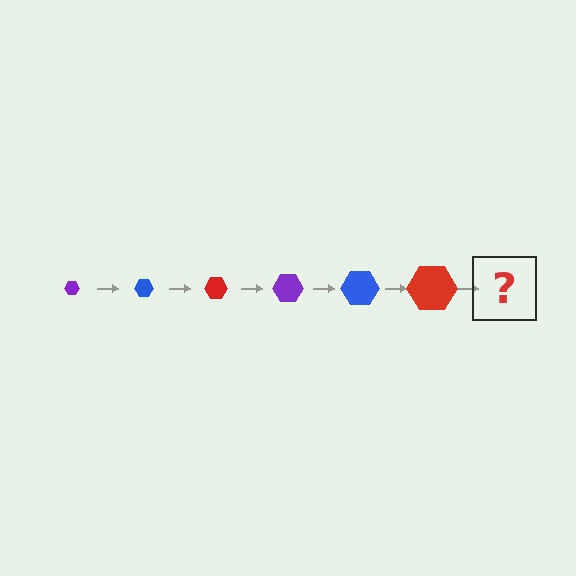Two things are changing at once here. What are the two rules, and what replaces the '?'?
The two rules are that the hexagon grows larger each step and the color cycles through purple, blue, and red. The '?' should be a purple hexagon, larger than the previous one.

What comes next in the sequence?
The next element should be a purple hexagon, larger than the previous one.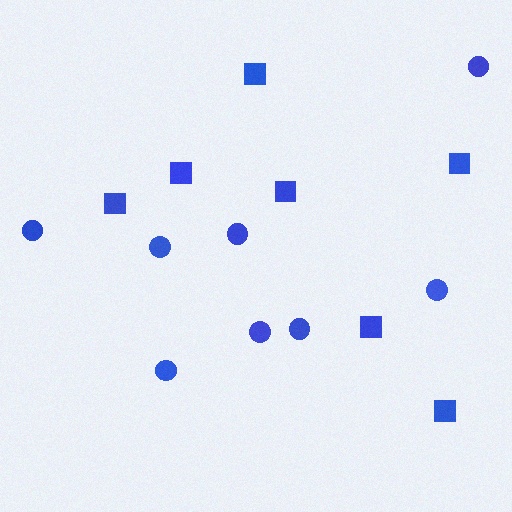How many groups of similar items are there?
There are 2 groups: one group of circles (8) and one group of squares (7).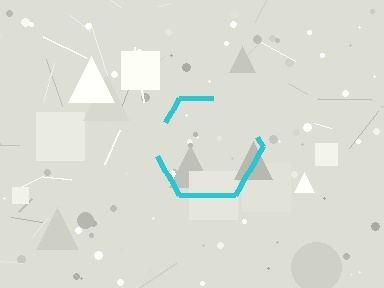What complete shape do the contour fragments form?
The contour fragments form a hexagon.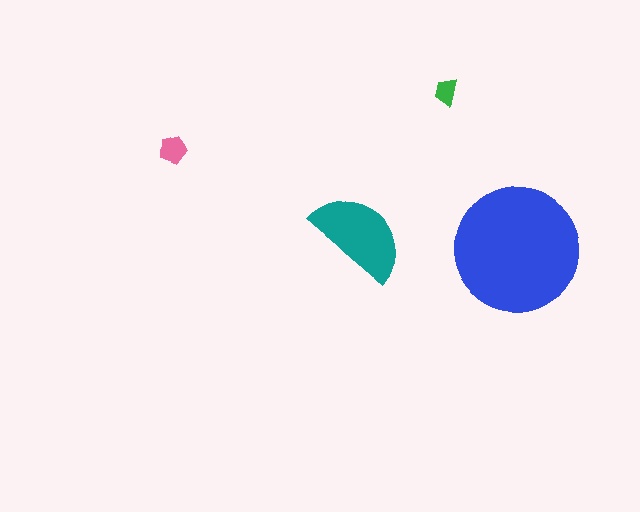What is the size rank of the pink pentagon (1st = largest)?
3rd.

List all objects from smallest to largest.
The green trapezoid, the pink pentagon, the teal semicircle, the blue circle.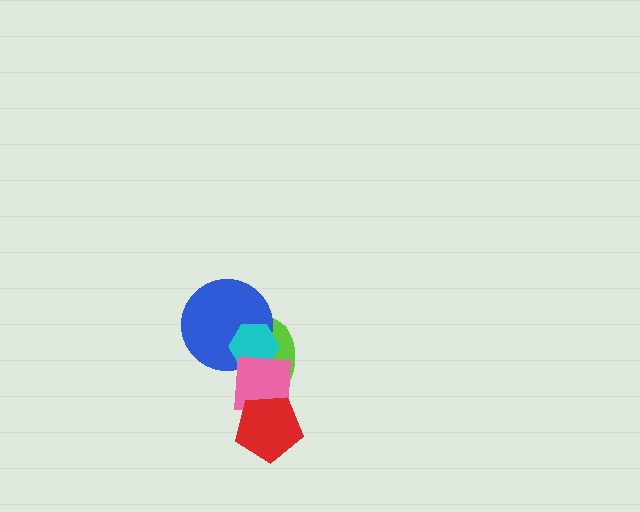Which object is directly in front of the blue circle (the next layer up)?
The cyan hexagon is directly in front of the blue circle.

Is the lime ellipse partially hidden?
Yes, it is partially covered by another shape.